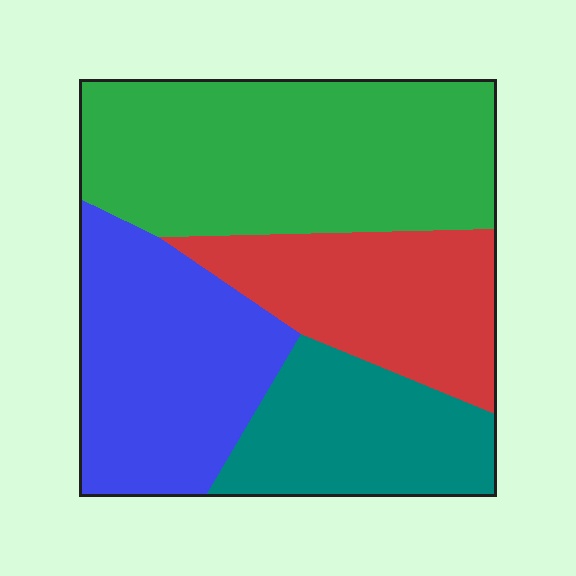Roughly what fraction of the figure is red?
Red takes up about one fifth (1/5) of the figure.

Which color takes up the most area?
Green, at roughly 35%.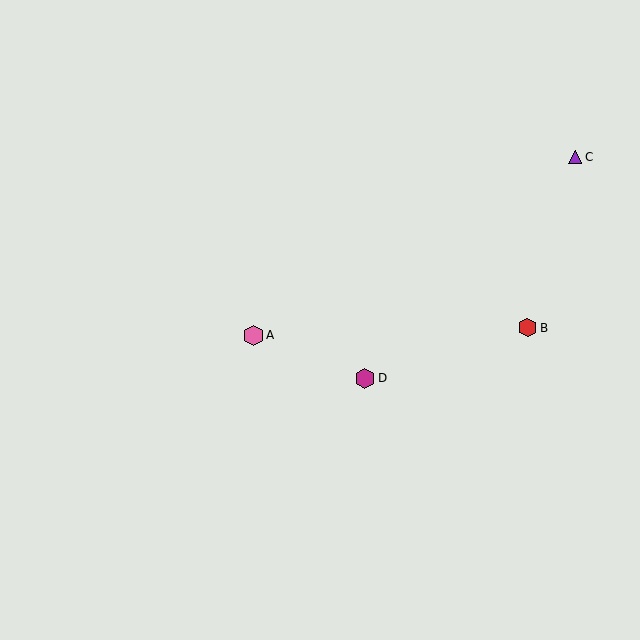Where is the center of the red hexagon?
The center of the red hexagon is at (527, 328).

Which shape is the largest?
The magenta hexagon (labeled D) is the largest.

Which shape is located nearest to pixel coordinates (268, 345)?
The pink hexagon (labeled A) at (254, 335) is nearest to that location.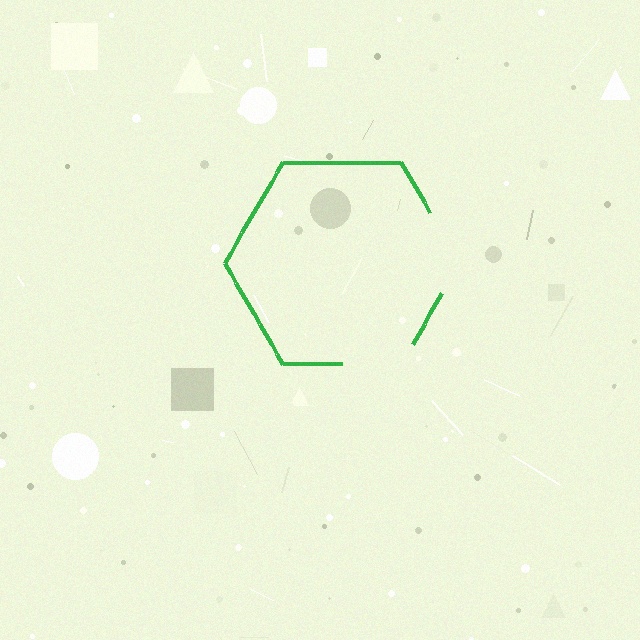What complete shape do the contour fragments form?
The contour fragments form a hexagon.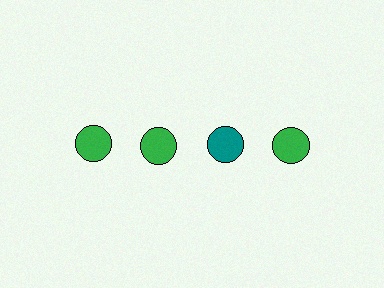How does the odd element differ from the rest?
It has a different color: teal instead of green.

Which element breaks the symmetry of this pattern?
The teal circle in the top row, center column breaks the symmetry. All other shapes are green circles.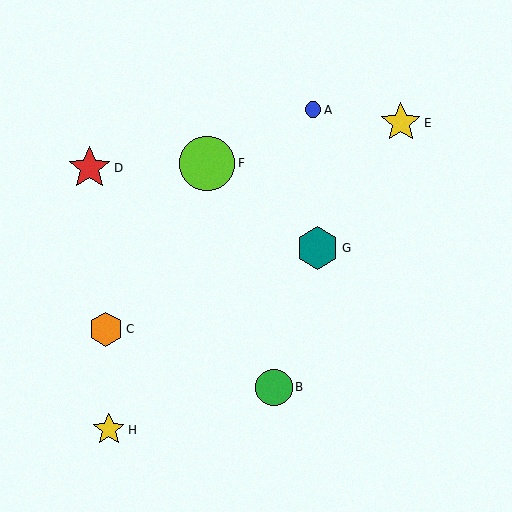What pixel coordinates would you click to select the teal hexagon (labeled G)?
Click at (317, 248) to select the teal hexagon G.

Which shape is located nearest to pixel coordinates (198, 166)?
The lime circle (labeled F) at (207, 163) is nearest to that location.